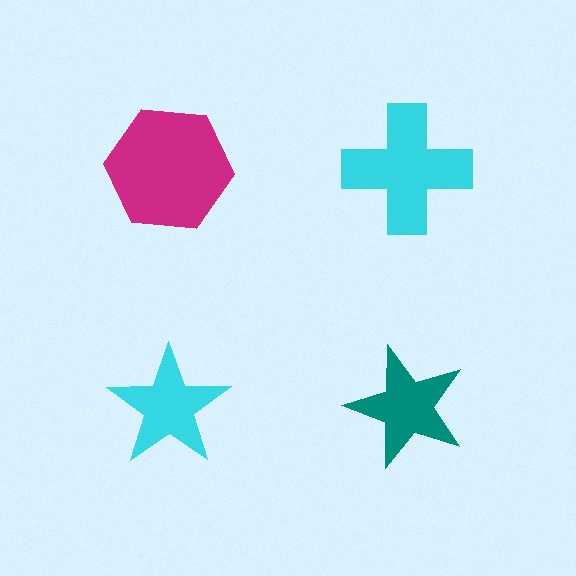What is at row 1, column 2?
A cyan cross.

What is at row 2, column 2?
A teal star.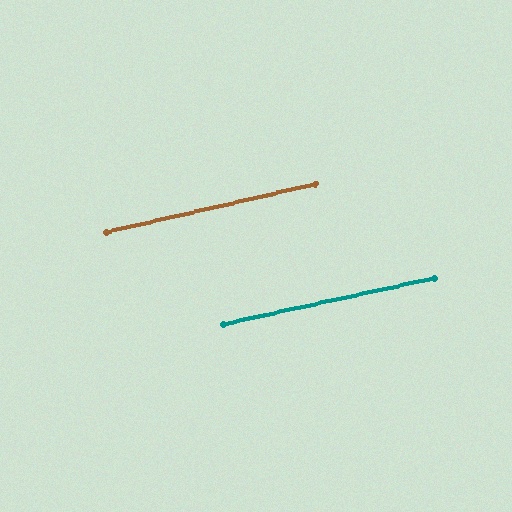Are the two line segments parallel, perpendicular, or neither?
Parallel — their directions differ by only 0.9°.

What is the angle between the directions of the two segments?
Approximately 1 degree.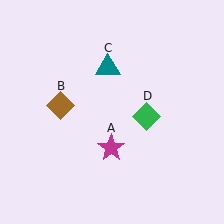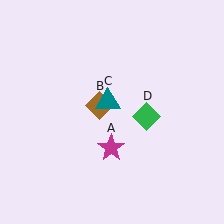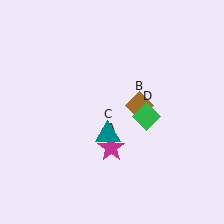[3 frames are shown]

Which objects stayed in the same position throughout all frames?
Magenta star (object A) and green diamond (object D) remained stationary.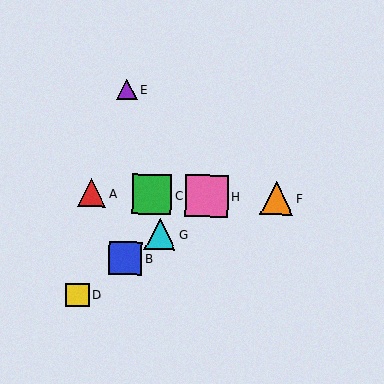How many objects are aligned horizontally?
4 objects (A, C, F, H) are aligned horizontally.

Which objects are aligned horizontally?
Objects A, C, F, H are aligned horizontally.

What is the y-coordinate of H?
Object H is at y≈196.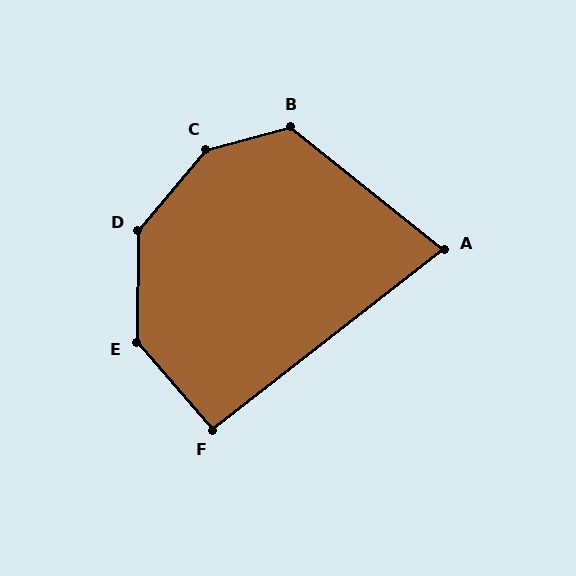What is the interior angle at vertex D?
Approximately 140 degrees (obtuse).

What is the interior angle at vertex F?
Approximately 93 degrees (approximately right).